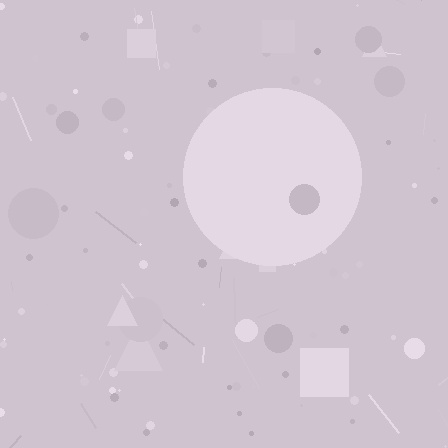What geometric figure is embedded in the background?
A circle is embedded in the background.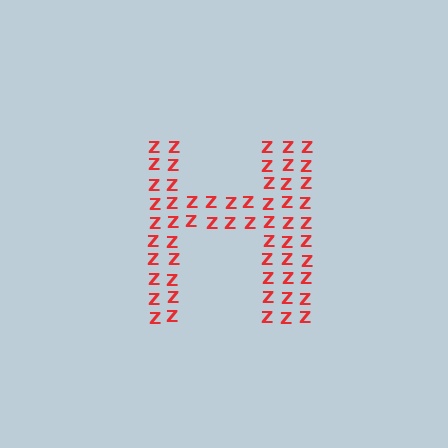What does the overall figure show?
The overall figure shows the letter H.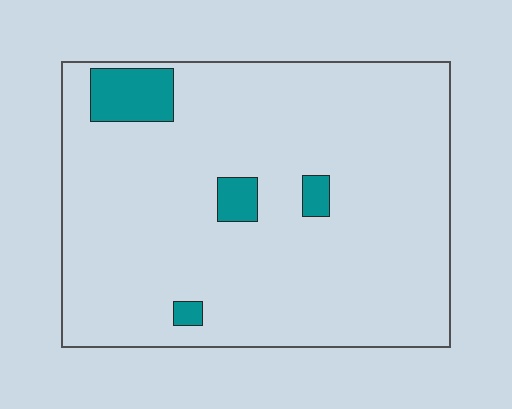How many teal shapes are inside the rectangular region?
4.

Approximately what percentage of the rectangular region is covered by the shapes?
Approximately 5%.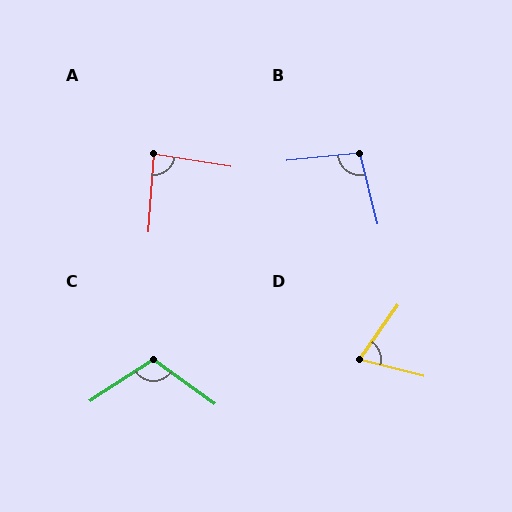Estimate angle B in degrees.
Approximately 98 degrees.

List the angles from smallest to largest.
D (69°), A (85°), B (98°), C (111°).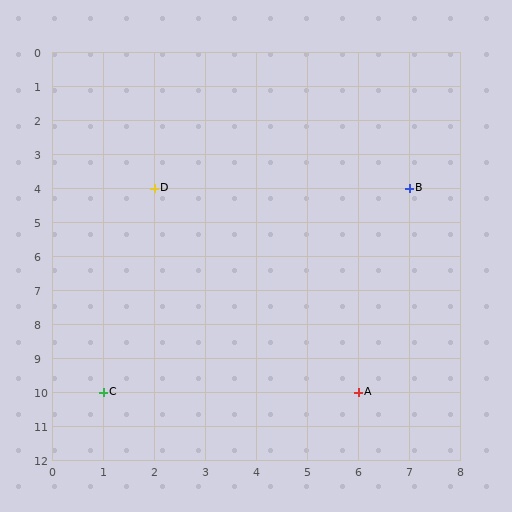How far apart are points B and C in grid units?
Points B and C are 6 columns and 6 rows apart (about 8.5 grid units diagonally).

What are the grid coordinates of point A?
Point A is at grid coordinates (6, 10).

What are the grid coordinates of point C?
Point C is at grid coordinates (1, 10).